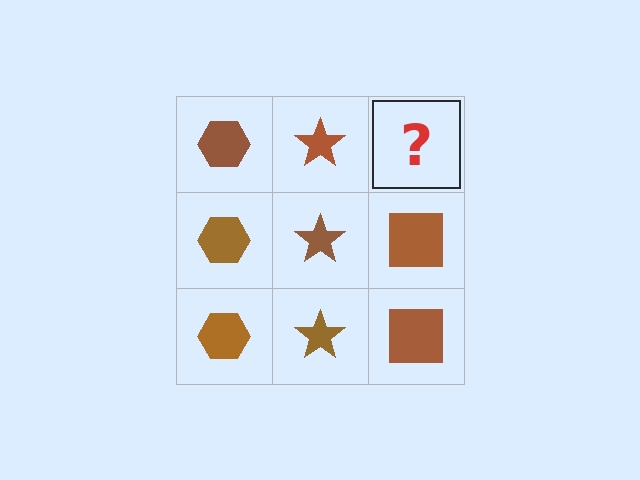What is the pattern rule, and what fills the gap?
The rule is that each column has a consistent shape. The gap should be filled with a brown square.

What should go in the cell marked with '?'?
The missing cell should contain a brown square.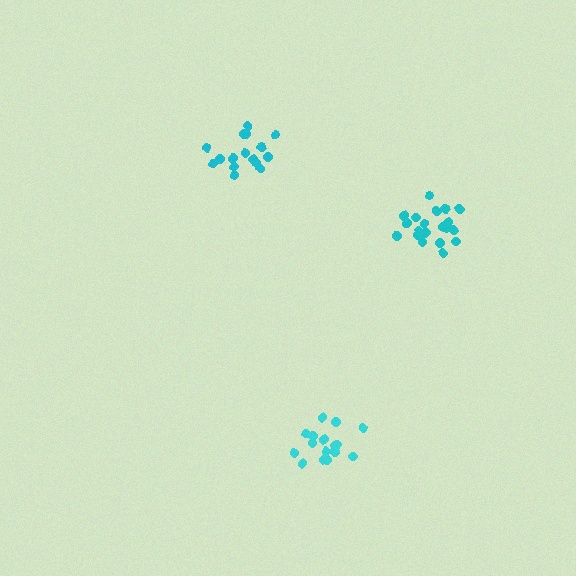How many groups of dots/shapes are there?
There are 3 groups.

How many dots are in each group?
Group 1: 17 dots, Group 2: 16 dots, Group 3: 20 dots (53 total).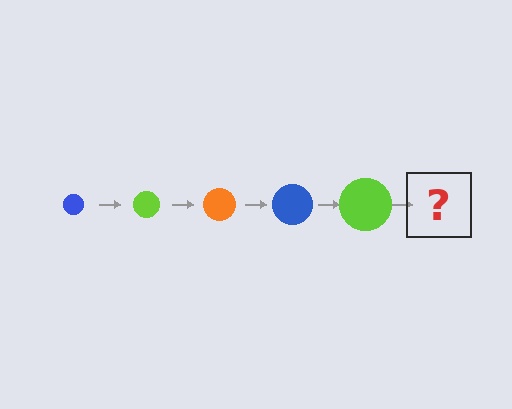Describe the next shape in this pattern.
It should be an orange circle, larger than the previous one.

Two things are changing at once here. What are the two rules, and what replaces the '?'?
The two rules are that the circle grows larger each step and the color cycles through blue, lime, and orange. The '?' should be an orange circle, larger than the previous one.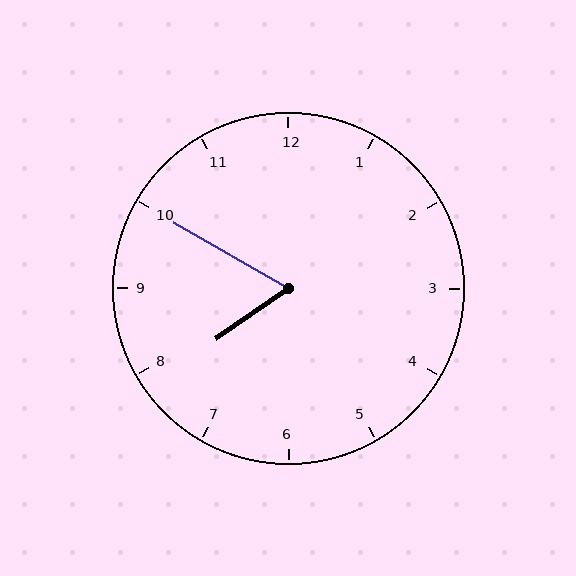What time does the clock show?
7:50.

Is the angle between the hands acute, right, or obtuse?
It is acute.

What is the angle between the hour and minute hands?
Approximately 65 degrees.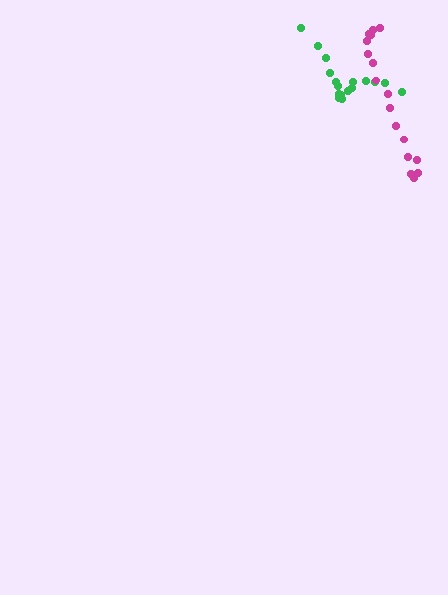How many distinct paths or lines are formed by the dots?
There are 2 distinct paths.